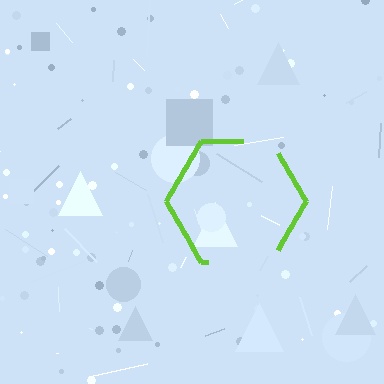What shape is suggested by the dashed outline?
The dashed outline suggests a hexagon.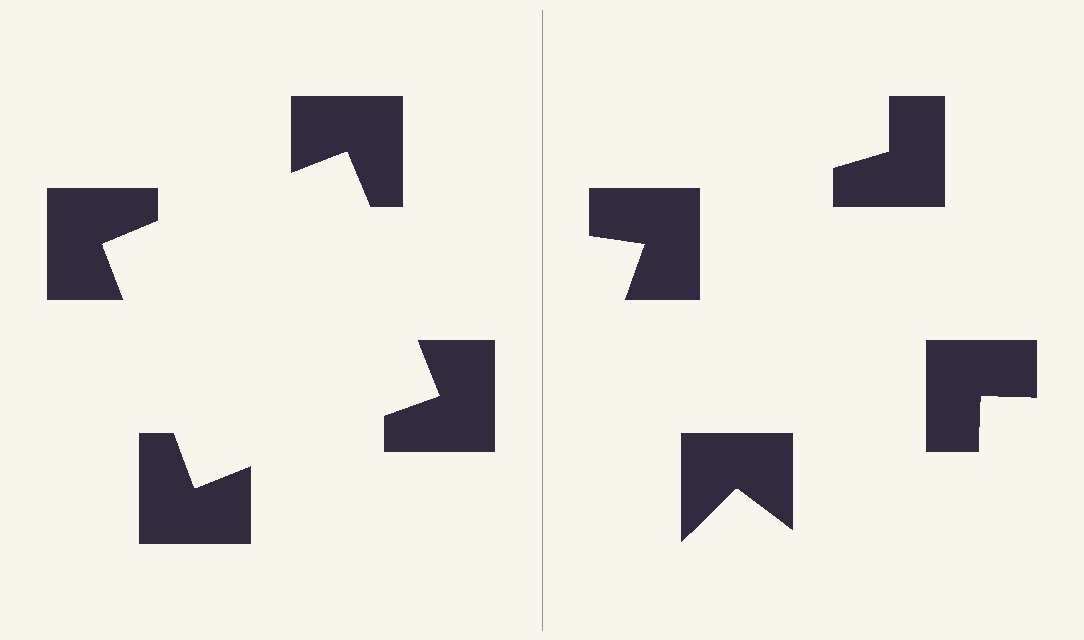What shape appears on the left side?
An illusory square.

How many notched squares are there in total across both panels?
8 — 4 on each side.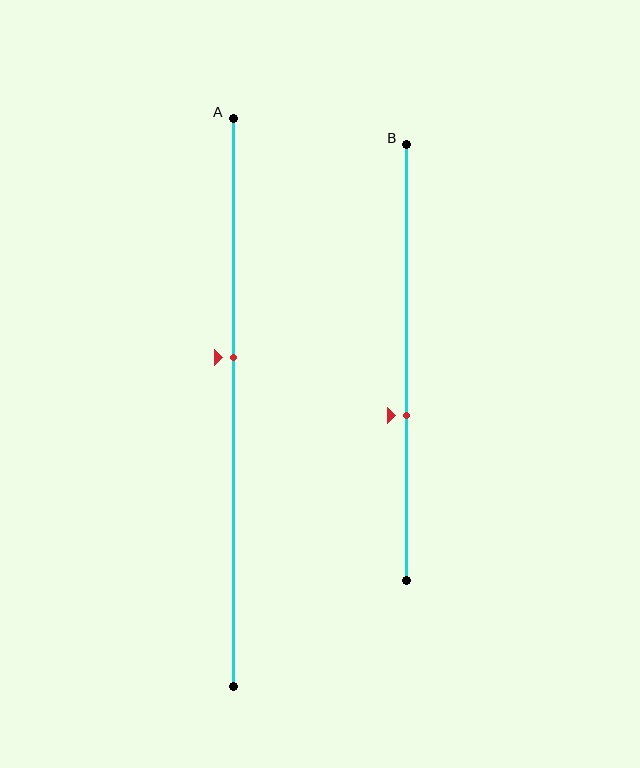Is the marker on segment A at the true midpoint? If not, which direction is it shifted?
No, the marker on segment A is shifted upward by about 8% of the segment length.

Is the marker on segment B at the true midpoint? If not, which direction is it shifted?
No, the marker on segment B is shifted downward by about 12% of the segment length.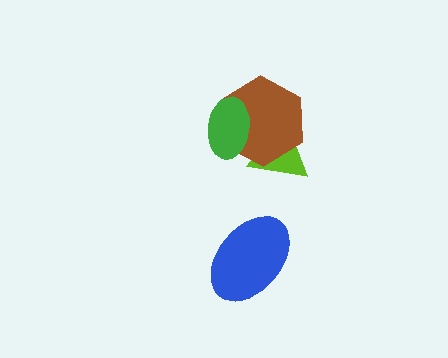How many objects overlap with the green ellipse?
2 objects overlap with the green ellipse.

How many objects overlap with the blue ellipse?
0 objects overlap with the blue ellipse.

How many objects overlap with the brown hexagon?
2 objects overlap with the brown hexagon.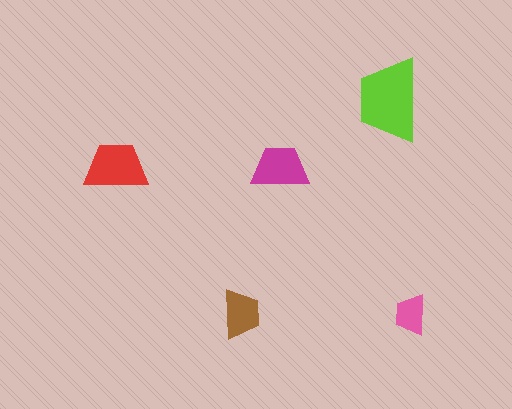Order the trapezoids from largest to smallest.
the lime one, the red one, the magenta one, the brown one, the pink one.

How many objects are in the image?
There are 5 objects in the image.